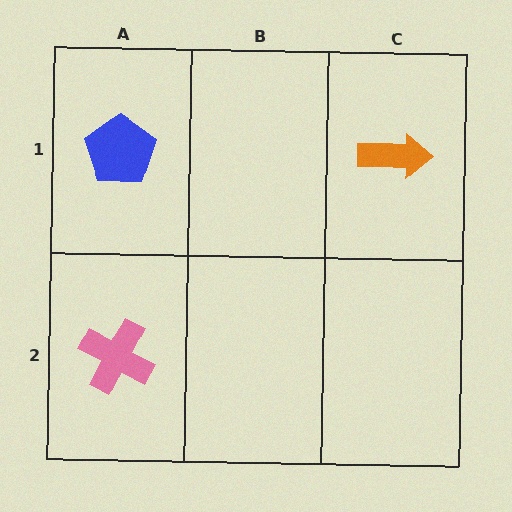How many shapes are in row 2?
1 shape.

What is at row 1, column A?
A blue pentagon.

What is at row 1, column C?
An orange arrow.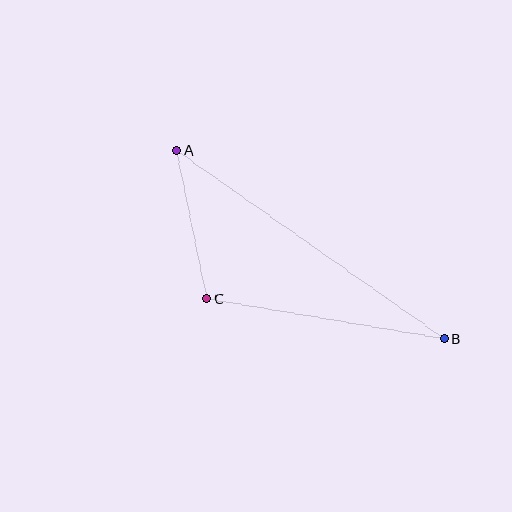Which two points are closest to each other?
Points A and C are closest to each other.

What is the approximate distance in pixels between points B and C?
The distance between B and C is approximately 241 pixels.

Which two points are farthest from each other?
Points A and B are farthest from each other.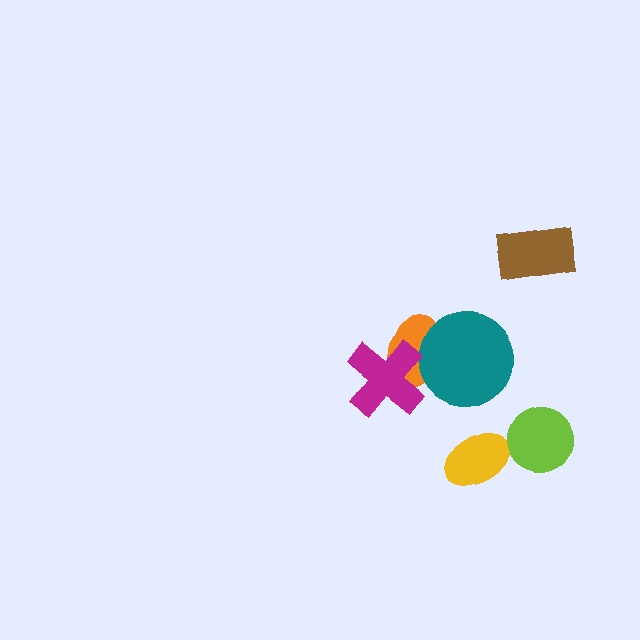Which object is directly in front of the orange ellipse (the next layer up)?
The teal circle is directly in front of the orange ellipse.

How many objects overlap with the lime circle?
0 objects overlap with the lime circle.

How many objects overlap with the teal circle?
1 object overlaps with the teal circle.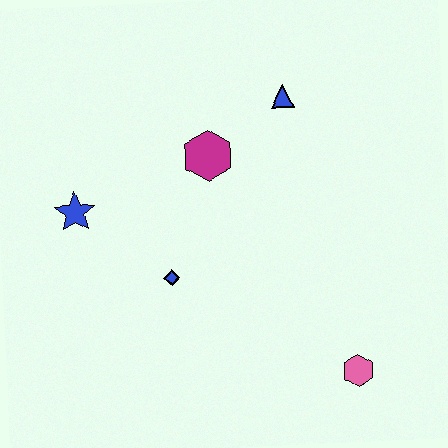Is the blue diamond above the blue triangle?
No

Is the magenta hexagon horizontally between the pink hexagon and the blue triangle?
No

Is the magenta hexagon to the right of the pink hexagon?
No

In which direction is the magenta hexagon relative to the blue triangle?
The magenta hexagon is to the left of the blue triangle.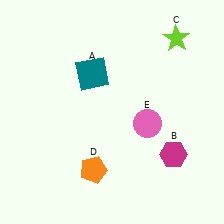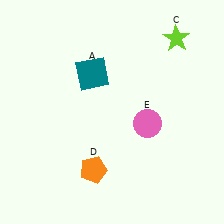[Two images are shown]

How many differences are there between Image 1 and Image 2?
There is 1 difference between the two images.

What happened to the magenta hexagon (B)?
The magenta hexagon (B) was removed in Image 2. It was in the bottom-right area of Image 1.